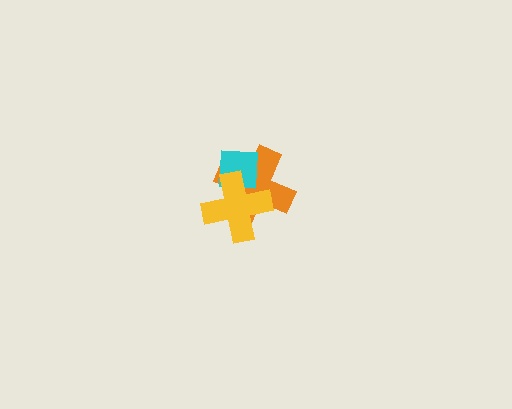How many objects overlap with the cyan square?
2 objects overlap with the cyan square.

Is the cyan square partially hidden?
Yes, it is partially covered by another shape.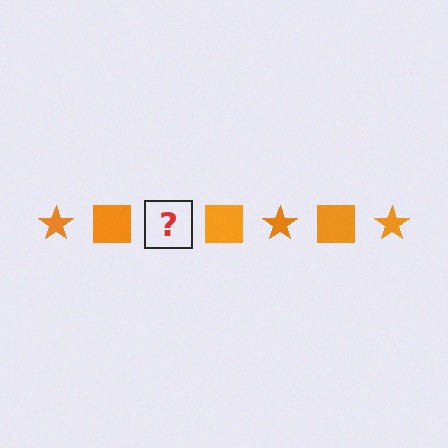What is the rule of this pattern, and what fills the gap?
The rule is that the pattern cycles through star, square shapes in orange. The gap should be filled with an orange star.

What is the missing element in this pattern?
The missing element is an orange star.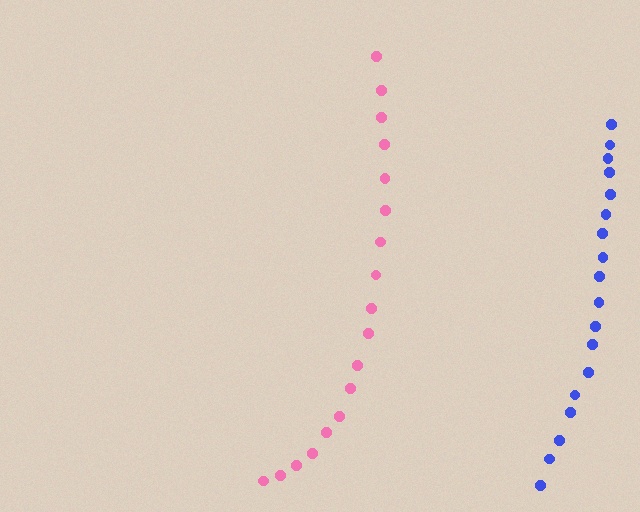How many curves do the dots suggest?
There are 2 distinct paths.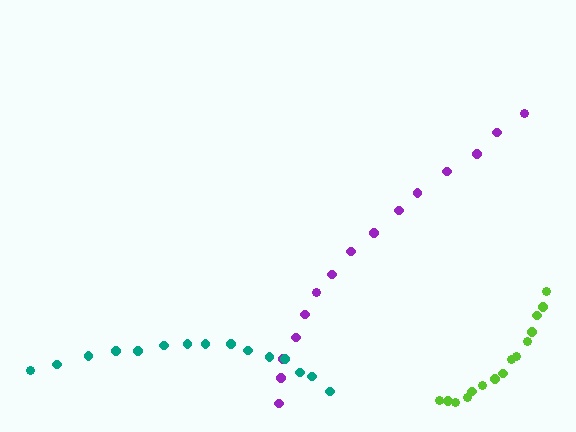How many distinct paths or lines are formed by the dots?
There are 3 distinct paths.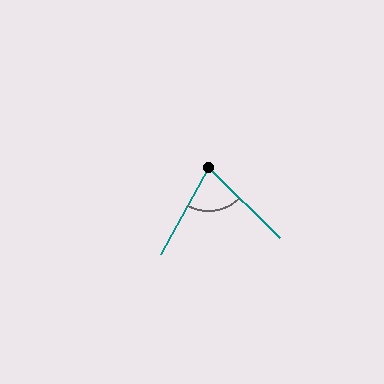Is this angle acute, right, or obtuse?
It is acute.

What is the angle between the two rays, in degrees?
Approximately 75 degrees.